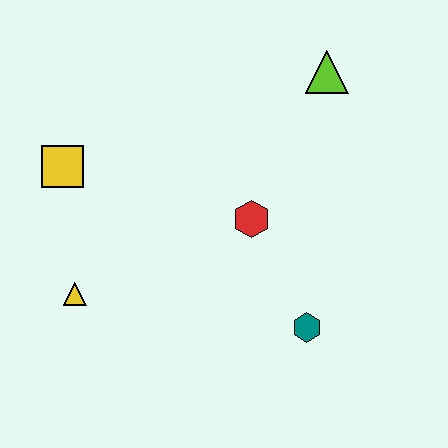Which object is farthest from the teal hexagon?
The yellow square is farthest from the teal hexagon.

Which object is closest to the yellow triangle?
The yellow square is closest to the yellow triangle.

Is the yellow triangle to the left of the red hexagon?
Yes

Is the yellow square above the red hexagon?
Yes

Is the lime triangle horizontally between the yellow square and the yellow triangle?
No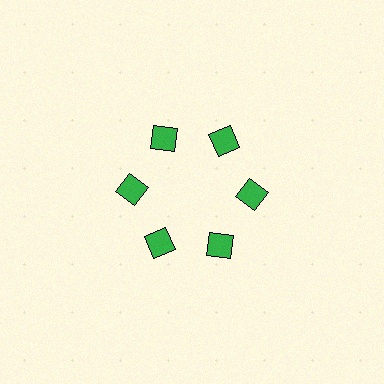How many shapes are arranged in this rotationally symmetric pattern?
There are 6 shapes, arranged in 6 groups of 1.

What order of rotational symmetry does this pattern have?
This pattern has 6-fold rotational symmetry.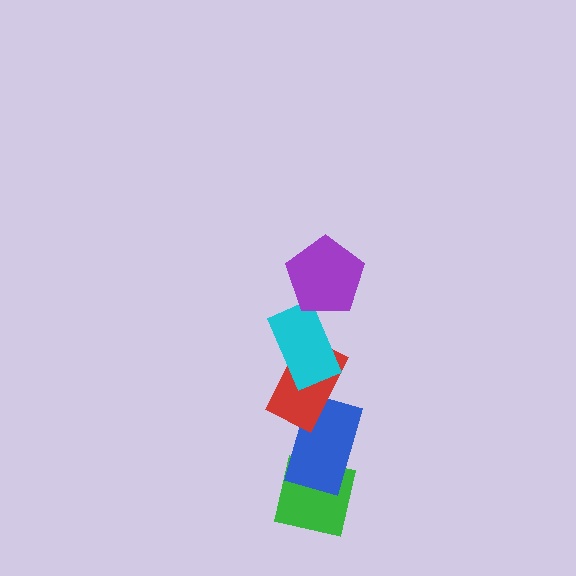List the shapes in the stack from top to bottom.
From top to bottom: the purple pentagon, the cyan rectangle, the red rectangle, the blue rectangle, the green square.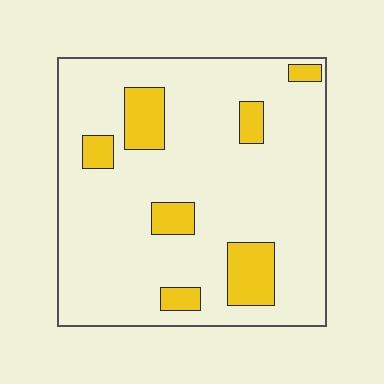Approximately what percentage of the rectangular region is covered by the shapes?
Approximately 15%.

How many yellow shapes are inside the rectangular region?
7.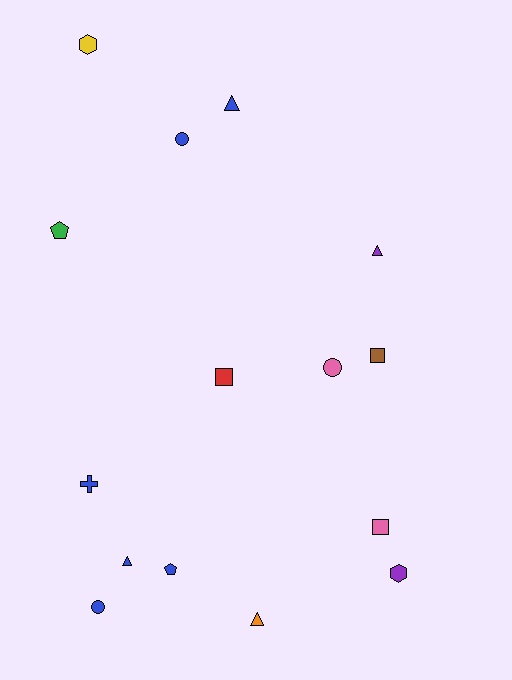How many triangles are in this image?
There are 4 triangles.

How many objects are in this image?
There are 15 objects.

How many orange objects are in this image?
There is 1 orange object.